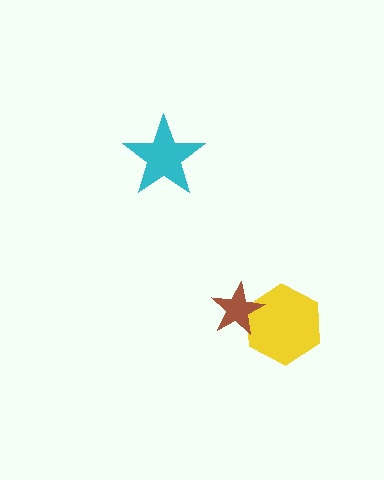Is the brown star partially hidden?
No, no other shape covers it.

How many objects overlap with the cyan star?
0 objects overlap with the cyan star.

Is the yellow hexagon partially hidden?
Yes, it is partially covered by another shape.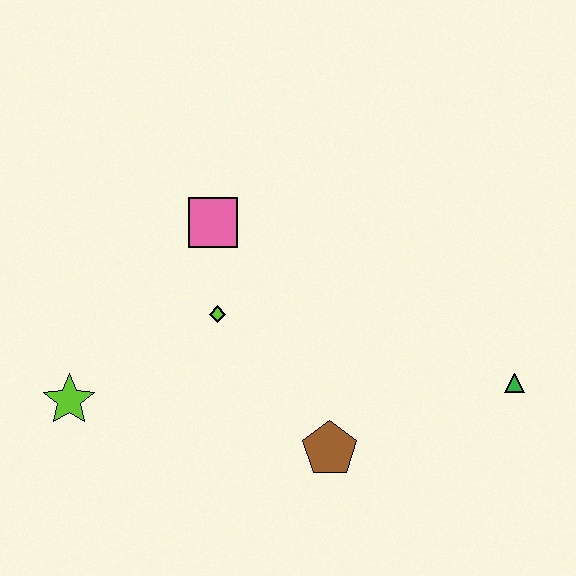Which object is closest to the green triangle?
The brown pentagon is closest to the green triangle.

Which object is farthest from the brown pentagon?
The lime star is farthest from the brown pentagon.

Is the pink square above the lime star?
Yes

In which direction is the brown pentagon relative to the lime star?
The brown pentagon is to the right of the lime star.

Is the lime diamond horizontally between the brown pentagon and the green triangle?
No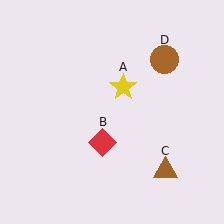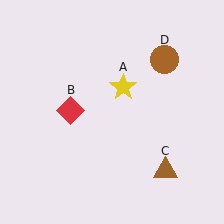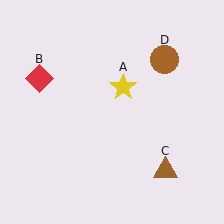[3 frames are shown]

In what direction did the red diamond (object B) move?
The red diamond (object B) moved up and to the left.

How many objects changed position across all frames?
1 object changed position: red diamond (object B).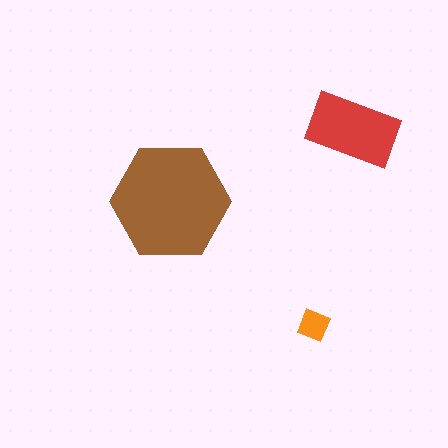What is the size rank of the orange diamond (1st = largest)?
3rd.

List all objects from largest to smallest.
The brown hexagon, the red rectangle, the orange diamond.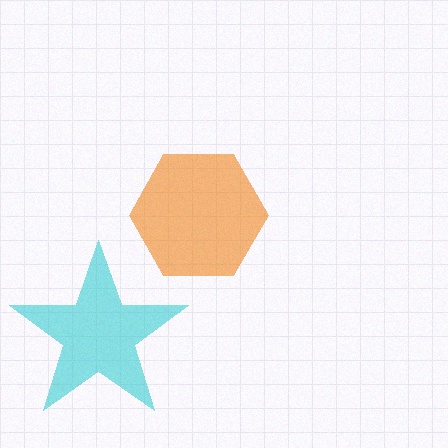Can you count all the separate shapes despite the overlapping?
Yes, there are 2 separate shapes.